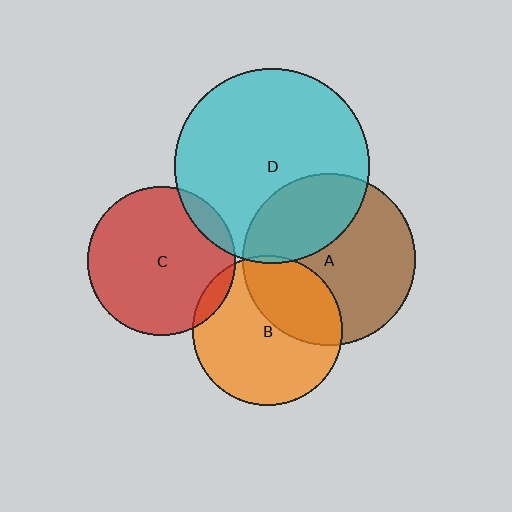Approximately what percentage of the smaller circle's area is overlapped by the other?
Approximately 10%.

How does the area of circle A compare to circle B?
Approximately 1.3 times.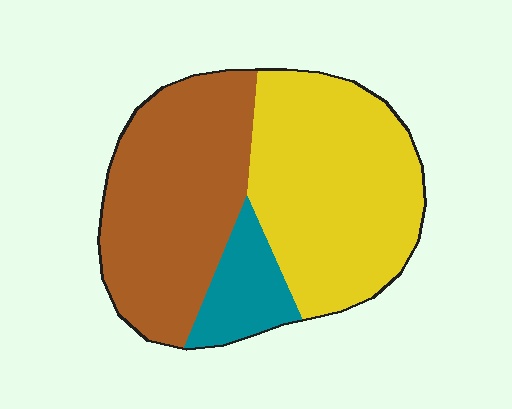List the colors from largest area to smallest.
From largest to smallest: yellow, brown, teal.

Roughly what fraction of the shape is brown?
Brown takes up between a third and a half of the shape.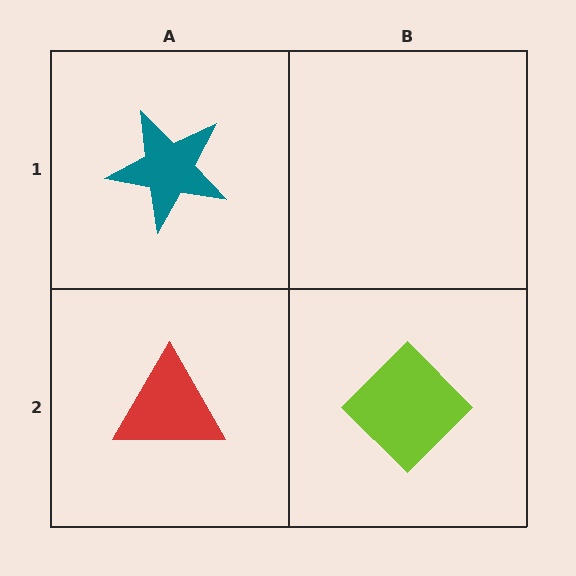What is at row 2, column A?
A red triangle.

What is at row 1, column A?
A teal star.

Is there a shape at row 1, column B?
No, that cell is empty.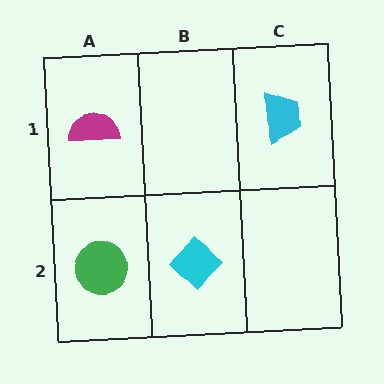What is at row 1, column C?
A cyan trapezoid.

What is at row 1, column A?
A magenta semicircle.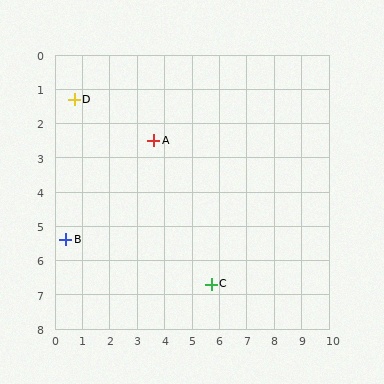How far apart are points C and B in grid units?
Points C and B are about 5.5 grid units apart.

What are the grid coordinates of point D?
Point D is at approximately (0.7, 1.3).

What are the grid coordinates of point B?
Point B is at approximately (0.4, 5.4).